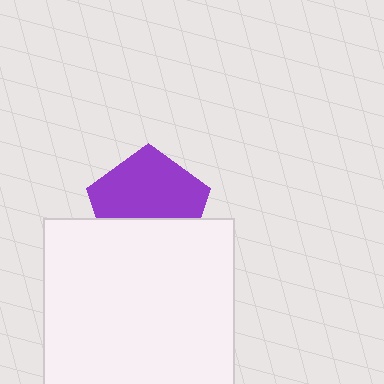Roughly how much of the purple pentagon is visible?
About half of it is visible (roughly 60%).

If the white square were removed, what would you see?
You would see the complete purple pentagon.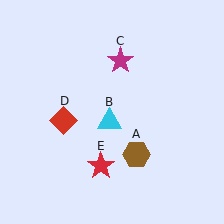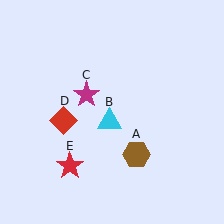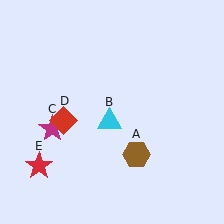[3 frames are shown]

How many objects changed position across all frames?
2 objects changed position: magenta star (object C), red star (object E).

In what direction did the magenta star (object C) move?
The magenta star (object C) moved down and to the left.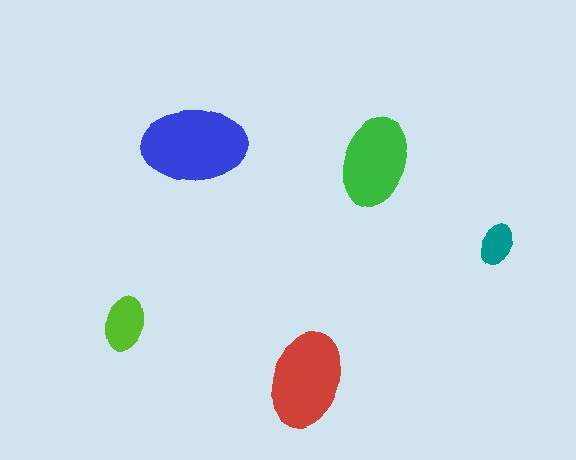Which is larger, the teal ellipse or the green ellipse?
The green one.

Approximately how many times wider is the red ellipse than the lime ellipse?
About 2 times wider.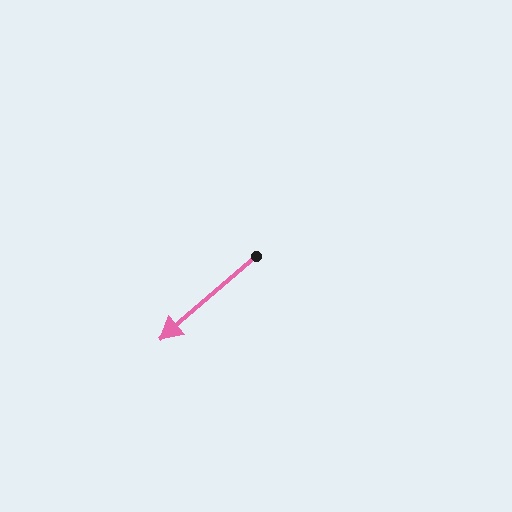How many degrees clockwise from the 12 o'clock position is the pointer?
Approximately 229 degrees.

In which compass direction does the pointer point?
Southwest.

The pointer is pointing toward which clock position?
Roughly 8 o'clock.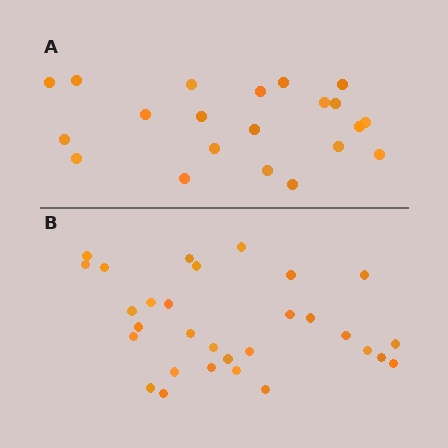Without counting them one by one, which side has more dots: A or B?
Region B (the bottom region) has more dots.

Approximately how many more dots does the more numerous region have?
Region B has roughly 8 or so more dots than region A.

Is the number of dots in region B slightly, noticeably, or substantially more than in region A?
Region B has noticeably more, but not dramatically so. The ratio is roughly 1.4 to 1.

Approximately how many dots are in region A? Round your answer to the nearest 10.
About 20 dots. (The exact count is 21, which rounds to 20.)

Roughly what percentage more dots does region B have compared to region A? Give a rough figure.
About 45% more.